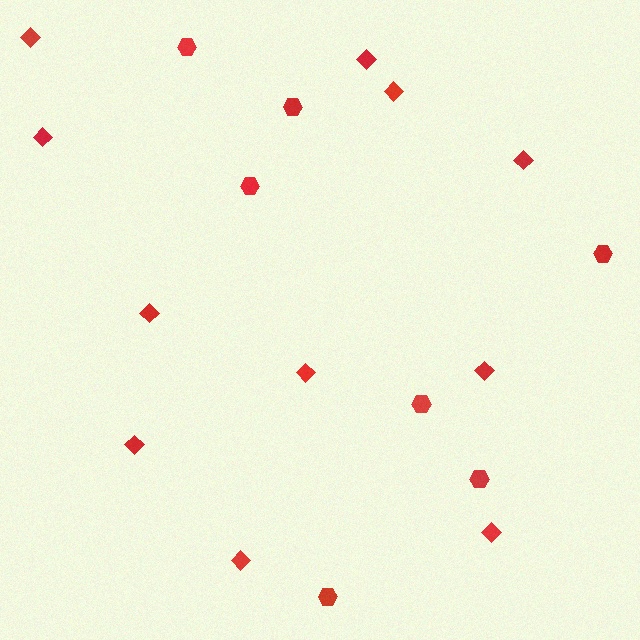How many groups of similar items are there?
There are 2 groups: one group of hexagons (7) and one group of diamonds (11).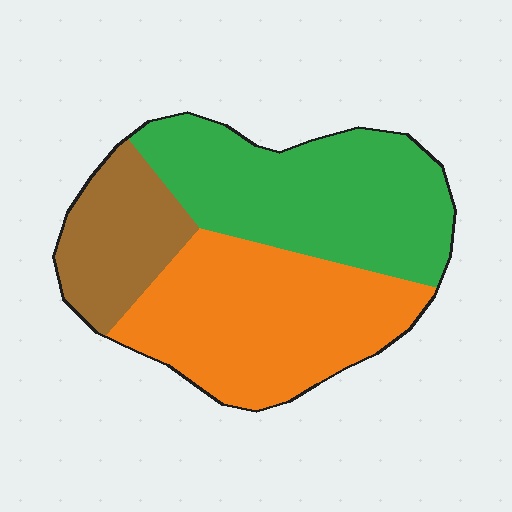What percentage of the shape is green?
Green covers roughly 40% of the shape.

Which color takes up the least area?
Brown, at roughly 20%.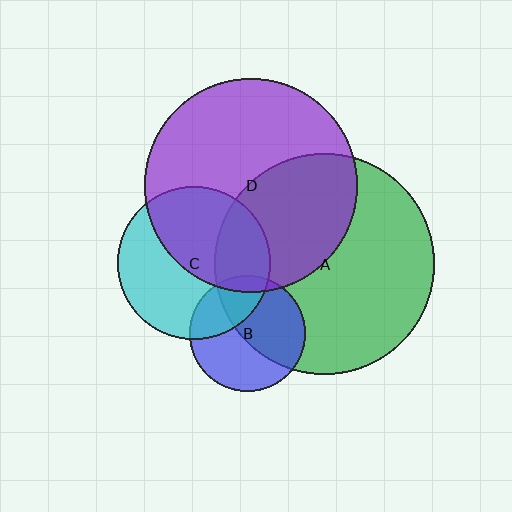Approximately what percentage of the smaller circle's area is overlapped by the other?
Approximately 50%.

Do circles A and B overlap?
Yes.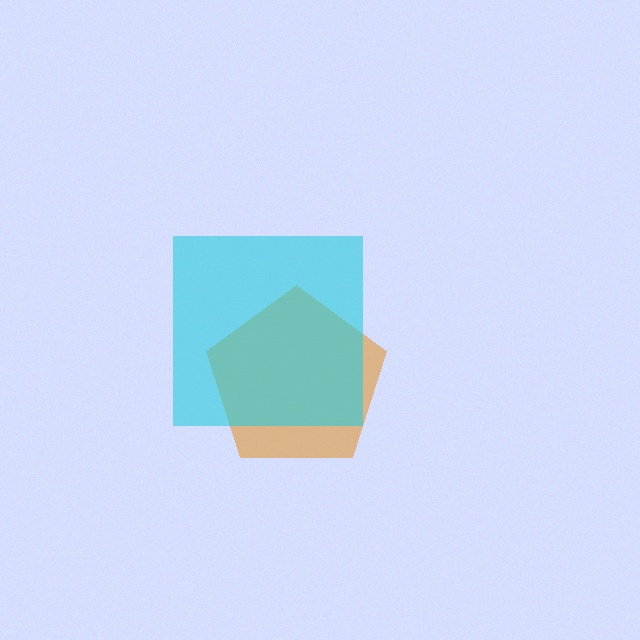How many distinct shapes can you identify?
There are 2 distinct shapes: an orange pentagon, a cyan square.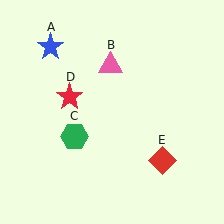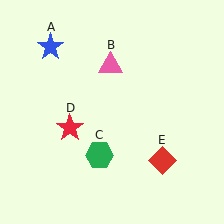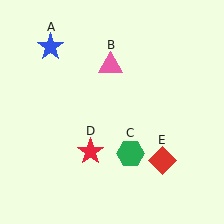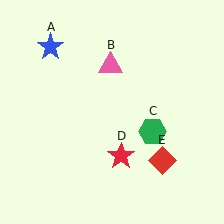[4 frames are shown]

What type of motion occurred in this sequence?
The green hexagon (object C), red star (object D) rotated counterclockwise around the center of the scene.